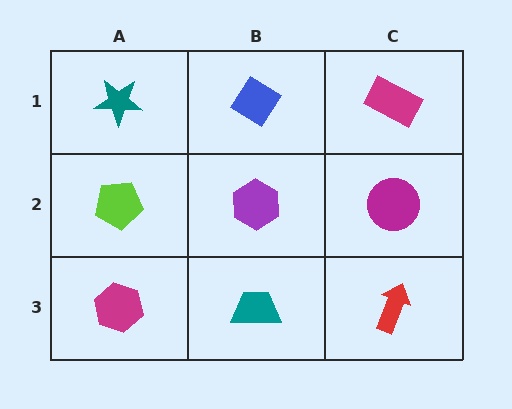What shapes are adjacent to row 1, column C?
A magenta circle (row 2, column C), a blue diamond (row 1, column B).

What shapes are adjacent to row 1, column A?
A lime pentagon (row 2, column A), a blue diamond (row 1, column B).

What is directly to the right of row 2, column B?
A magenta circle.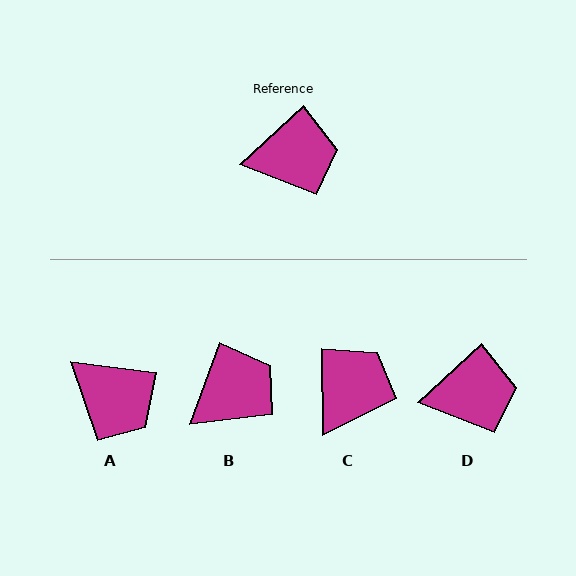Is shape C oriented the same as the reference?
No, it is off by about 48 degrees.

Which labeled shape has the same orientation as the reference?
D.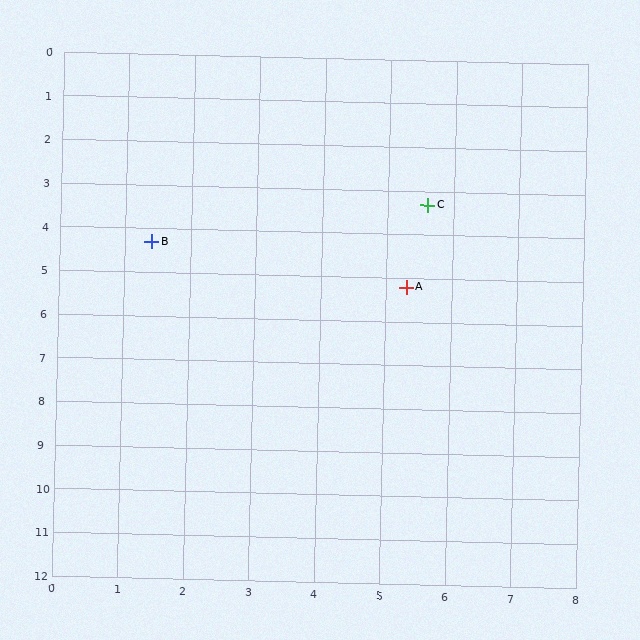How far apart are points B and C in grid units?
Points B and C are about 4.3 grid units apart.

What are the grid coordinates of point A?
Point A is at approximately (5.3, 5.2).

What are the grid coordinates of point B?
Point B is at approximately (1.4, 4.3).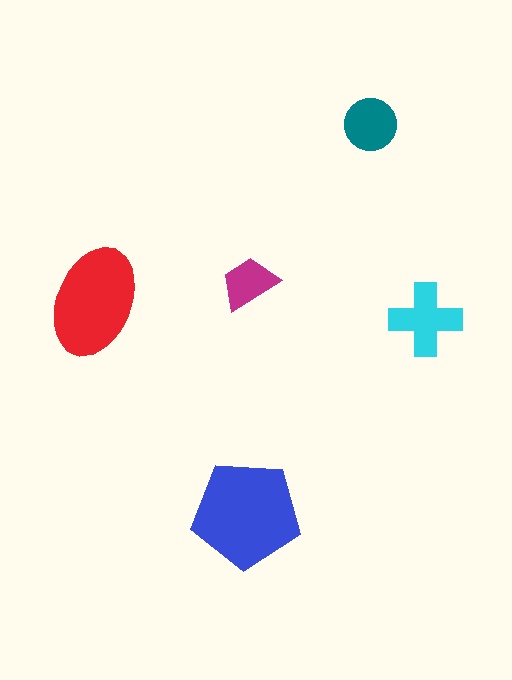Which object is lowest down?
The blue pentagon is bottommost.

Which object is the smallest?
The magenta trapezoid.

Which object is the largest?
The blue pentagon.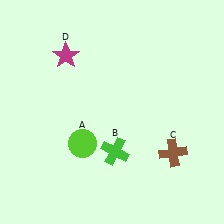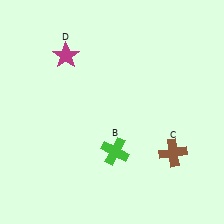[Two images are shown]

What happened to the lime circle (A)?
The lime circle (A) was removed in Image 2. It was in the bottom-left area of Image 1.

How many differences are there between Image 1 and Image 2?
There is 1 difference between the two images.